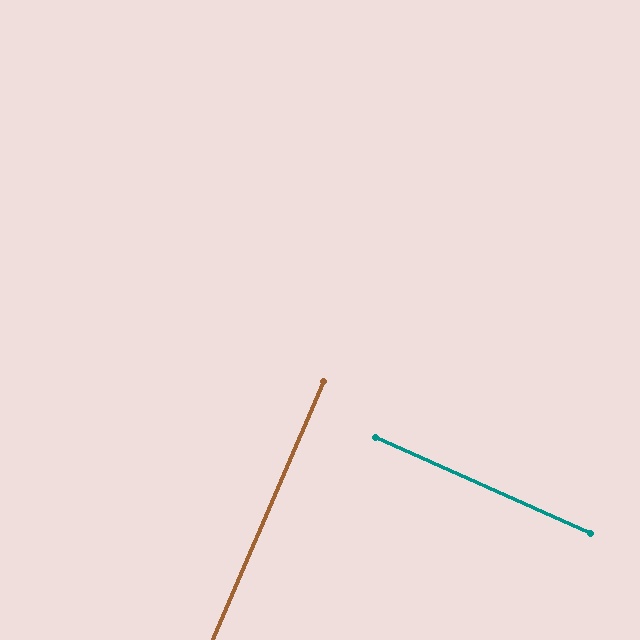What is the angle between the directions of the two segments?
Approximately 89 degrees.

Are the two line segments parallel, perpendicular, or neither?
Perpendicular — they meet at approximately 89°.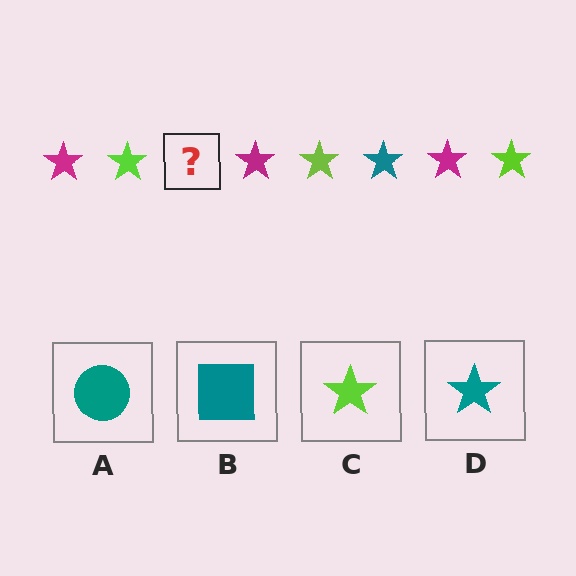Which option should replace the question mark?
Option D.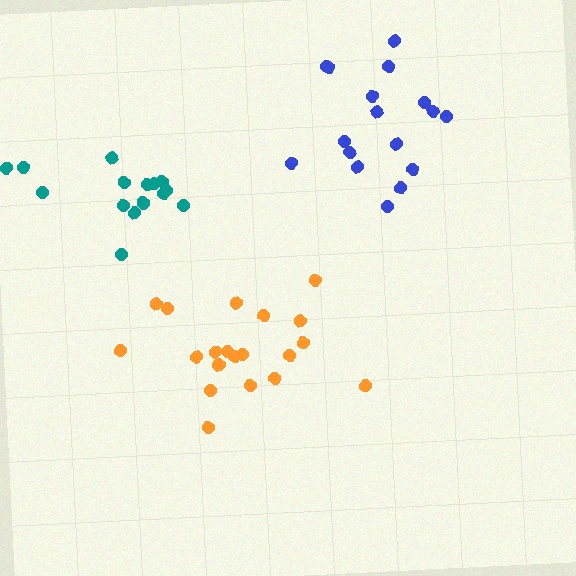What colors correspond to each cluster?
The clusters are colored: blue, orange, teal.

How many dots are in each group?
Group 1: 17 dots, Group 2: 20 dots, Group 3: 15 dots (52 total).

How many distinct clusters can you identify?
There are 3 distinct clusters.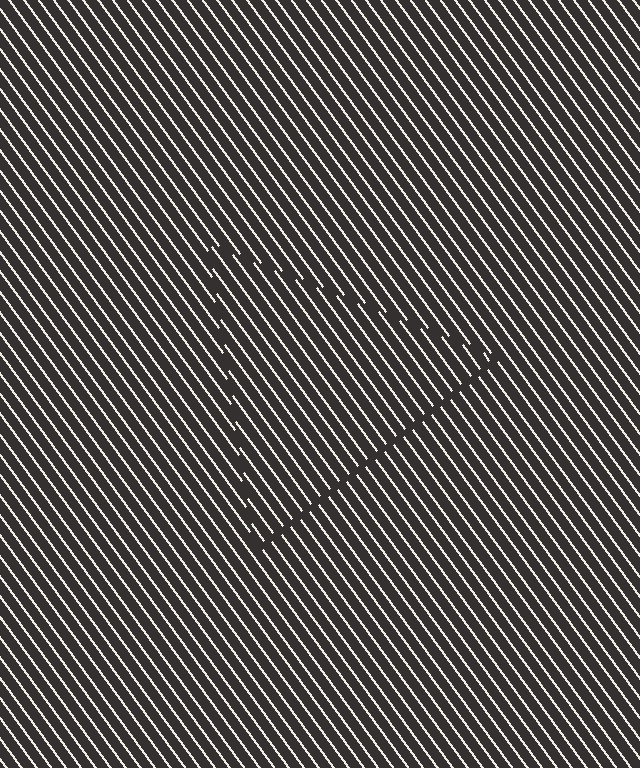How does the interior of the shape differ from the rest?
The interior of the shape contains the same grating, shifted by half a period — the contour is defined by the phase discontinuity where line-ends from the inner and outer gratings abut.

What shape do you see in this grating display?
An illusory triangle. The interior of the shape contains the same grating, shifted by half a period — the contour is defined by the phase discontinuity where line-ends from the inner and outer gratings abut.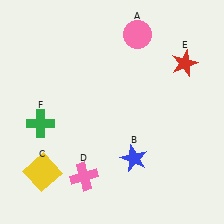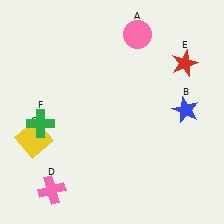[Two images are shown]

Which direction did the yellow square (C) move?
The yellow square (C) moved up.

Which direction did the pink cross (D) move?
The pink cross (D) moved left.